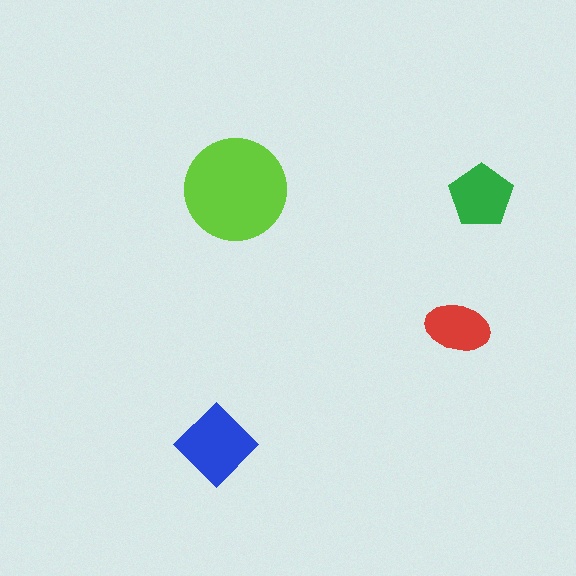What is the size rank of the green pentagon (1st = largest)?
3rd.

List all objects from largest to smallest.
The lime circle, the blue diamond, the green pentagon, the red ellipse.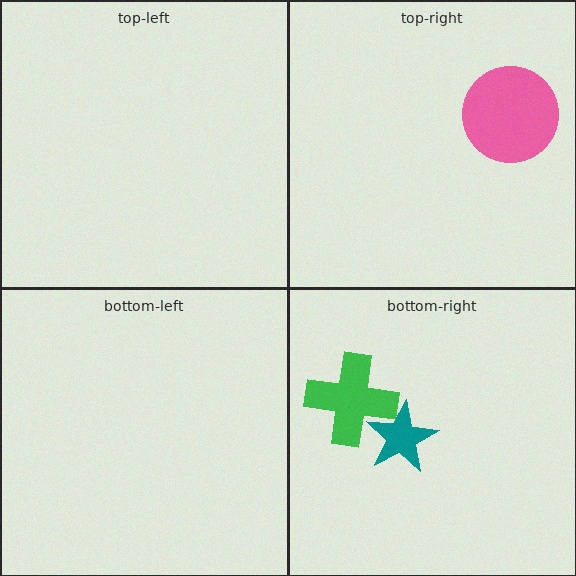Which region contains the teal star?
The bottom-right region.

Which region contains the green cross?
The bottom-right region.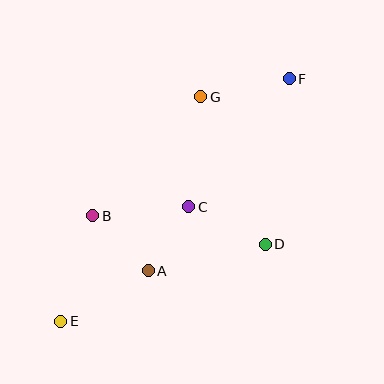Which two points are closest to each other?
Points A and C are closest to each other.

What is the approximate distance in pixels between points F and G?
The distance between F and G is approximately 90 pixels.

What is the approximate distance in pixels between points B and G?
The distance between B and G is approximately 161 pixels.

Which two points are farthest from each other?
Points E and F are farthest from each other.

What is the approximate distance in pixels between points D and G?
The distance between D and G is approximately 161 pixels.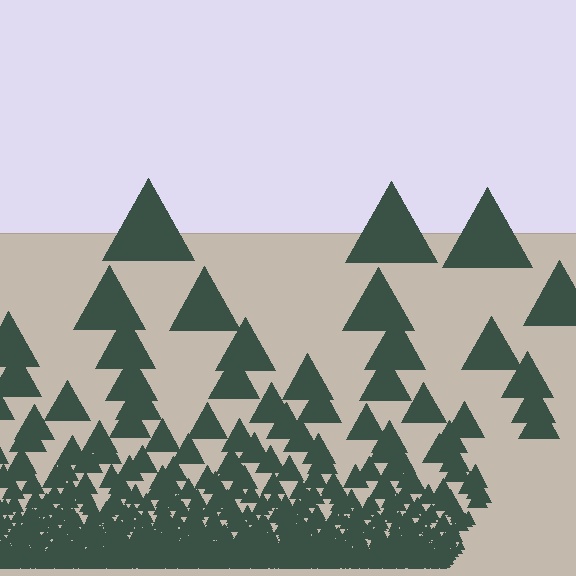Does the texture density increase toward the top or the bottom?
Density increases toward the bottom.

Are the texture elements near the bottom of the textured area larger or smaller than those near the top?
Smaller. The gradient is inverted — elements near the bottom are smaller and denser.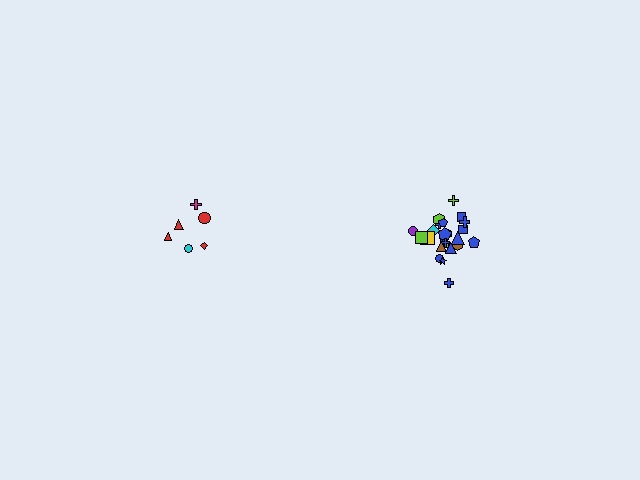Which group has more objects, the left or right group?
The right group.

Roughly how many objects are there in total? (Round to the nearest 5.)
Roughly 30 objects in total.